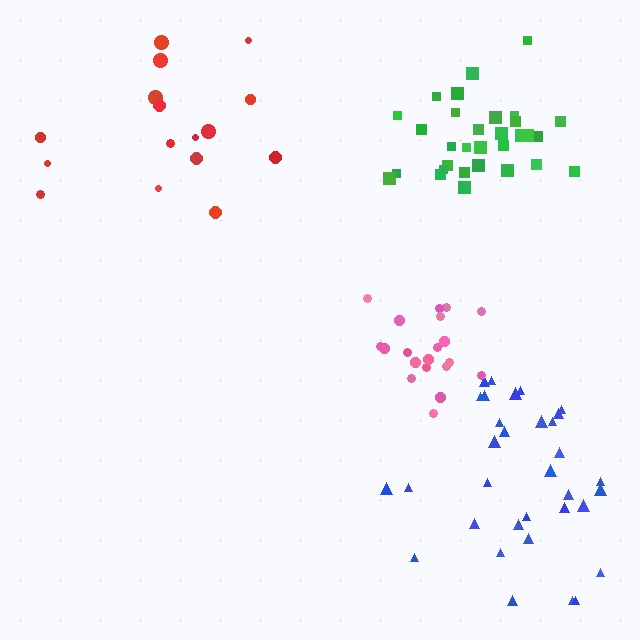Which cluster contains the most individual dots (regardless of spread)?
Blue (33).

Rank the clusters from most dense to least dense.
pink, green, blue, red.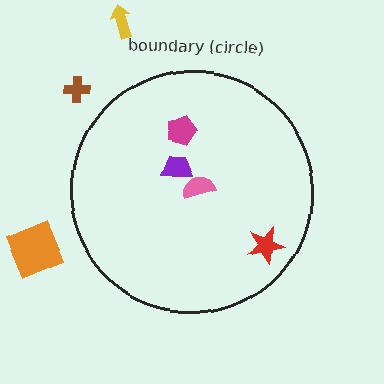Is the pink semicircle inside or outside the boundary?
Inside.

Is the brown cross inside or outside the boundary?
Outside.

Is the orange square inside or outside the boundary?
Outside.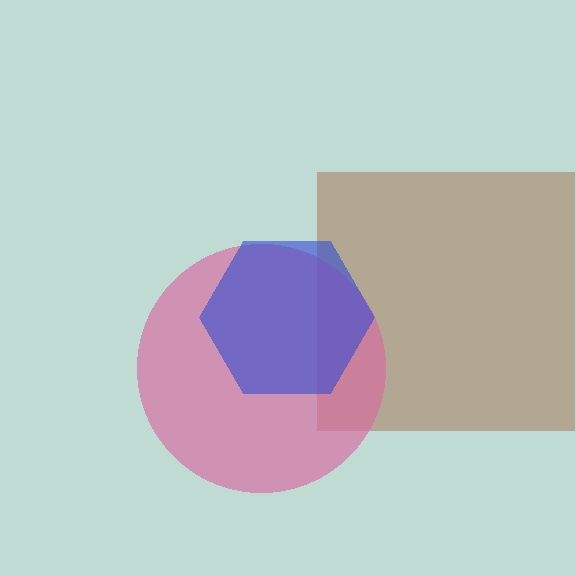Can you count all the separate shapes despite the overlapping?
Yes, there are 3 separate shapes.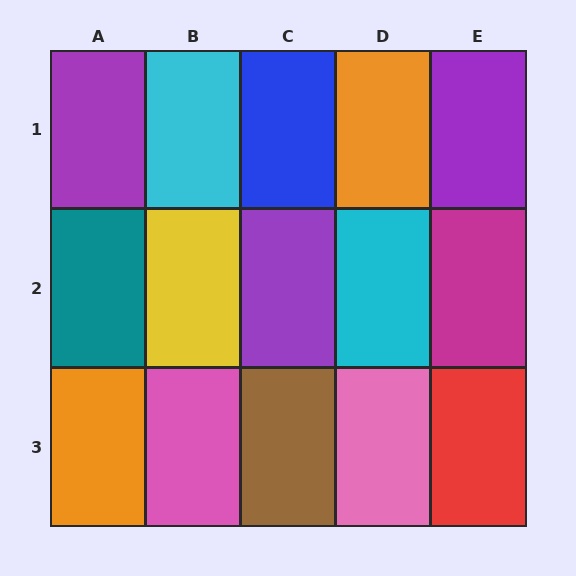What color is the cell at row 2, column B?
Yellow.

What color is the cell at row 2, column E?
Magenta.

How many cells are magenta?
1 cell is magenta.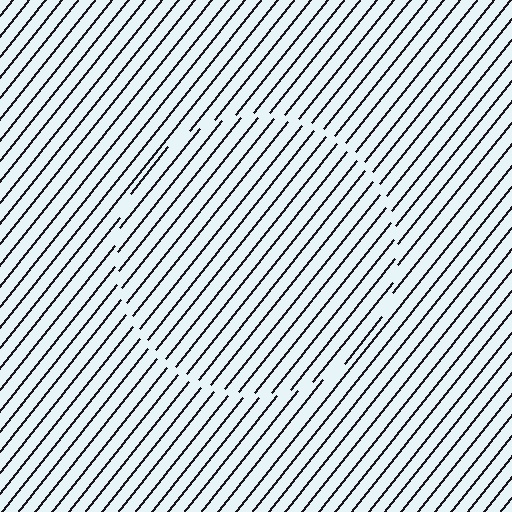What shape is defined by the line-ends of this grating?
An illusory circle. The interior of the shape contains the same grating, shifted by half a period — the contour is defined by the phase discontinuity where line-ends from the inner and outer gratings abut.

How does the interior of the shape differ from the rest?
The interior of the shape contains the same grating, shifted by half a period — the contour is defined by the phase discontinuity where line-ends from the inner and outer gratings abut.